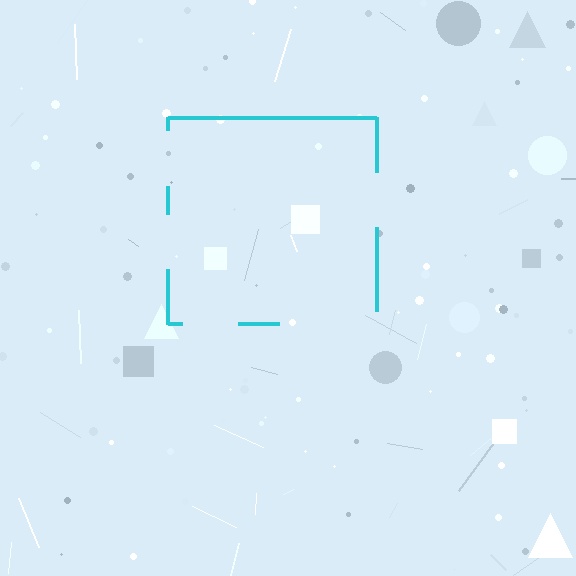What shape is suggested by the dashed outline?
The dashed outline suggests a square.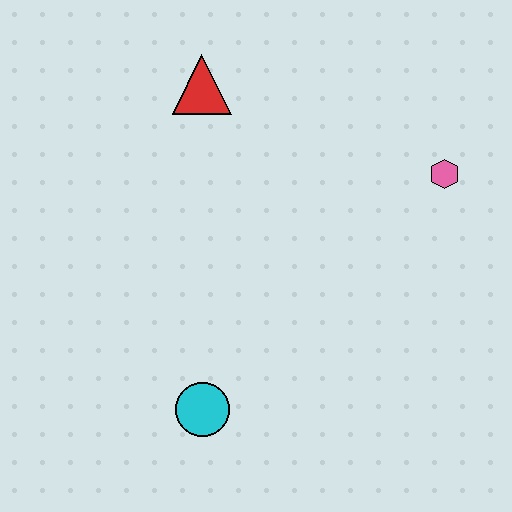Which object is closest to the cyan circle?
The red triangle is closest to the cyan circle.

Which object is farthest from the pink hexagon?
The cyan circle is farthest from the pink hexagon.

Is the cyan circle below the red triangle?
Yes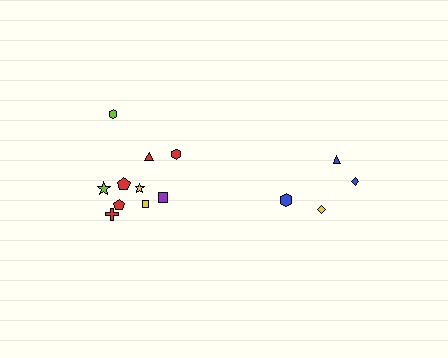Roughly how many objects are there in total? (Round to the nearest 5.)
Roughly 15 objects in total.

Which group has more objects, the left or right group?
The left group.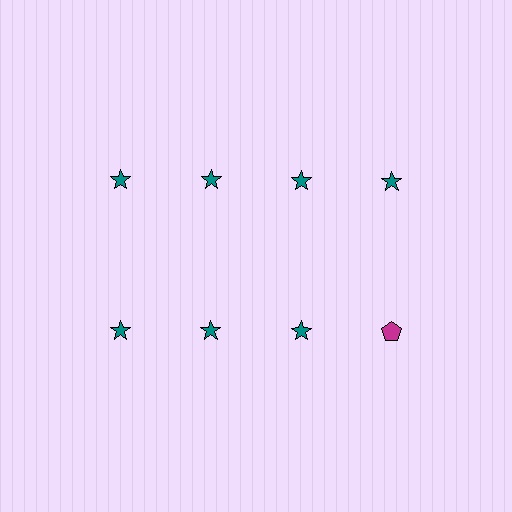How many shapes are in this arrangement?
There are 8 shapes arranged in a grid pattern.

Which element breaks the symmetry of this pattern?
The magenta pentagon in the second row, second from right column breaks the symmetry. All other shapes are teal stars.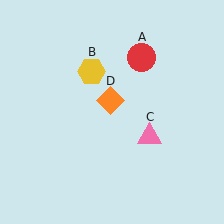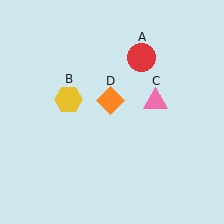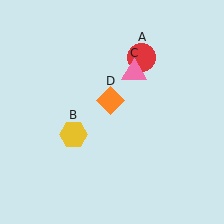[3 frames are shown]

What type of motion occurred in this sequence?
The yellow hexagon (object B), pink triangle (object C) rotated counterclockwise around the center of the scene.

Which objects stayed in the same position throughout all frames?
Red circle (object A) and orange diamond (object D) remained stationary.